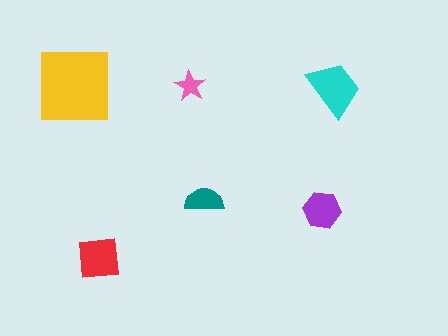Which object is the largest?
The yellow square.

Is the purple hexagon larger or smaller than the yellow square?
Smaller.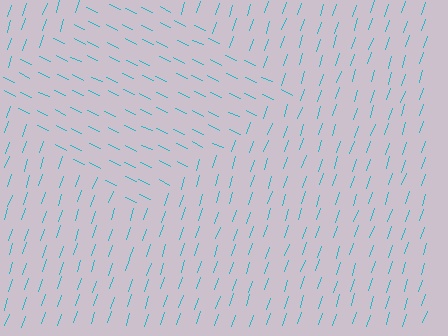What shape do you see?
I see a diamond.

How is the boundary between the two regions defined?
The boundary is defined purely by a change in line orientation (approximately 83 degrees difference). All lines are the same color and thickness.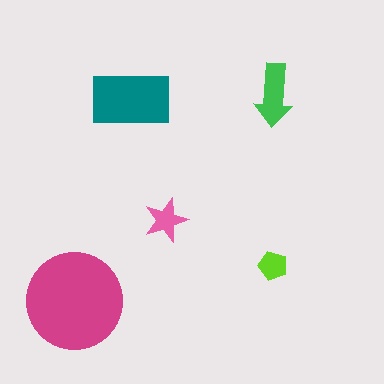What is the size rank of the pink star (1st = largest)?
4th.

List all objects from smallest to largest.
The lime pentagon, the pink star, the green arrow, the teal rectangle, the magenta circle.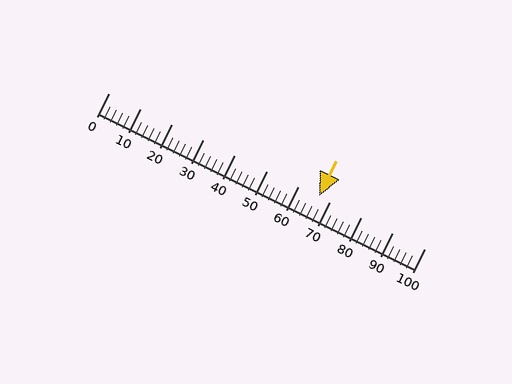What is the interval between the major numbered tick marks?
The major tick marks are spaced 10 units apart.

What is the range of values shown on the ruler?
The ruler shows values from 0 to 100.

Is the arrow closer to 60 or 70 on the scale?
The arrow is closer to 70.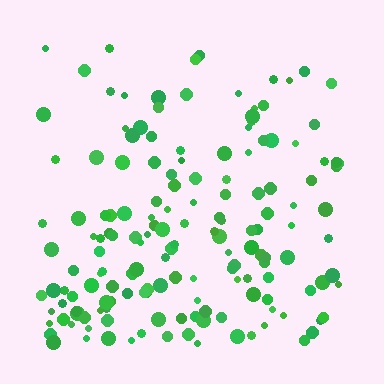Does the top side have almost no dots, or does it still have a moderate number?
Still a moderate number, just noticeably fewer than the bottom.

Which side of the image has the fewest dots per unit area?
The top.